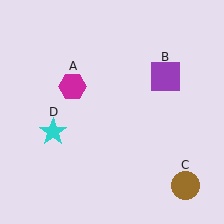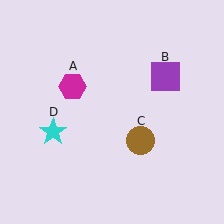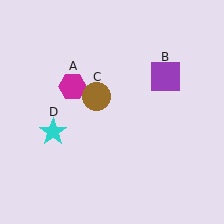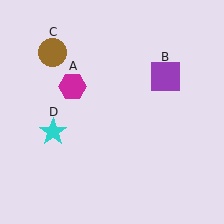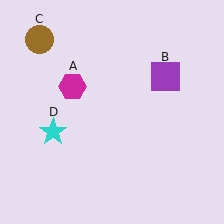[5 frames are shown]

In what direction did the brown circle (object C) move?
The brown circle (object C) moved up and to the left.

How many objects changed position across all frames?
1 object changed position: brown circle (object C).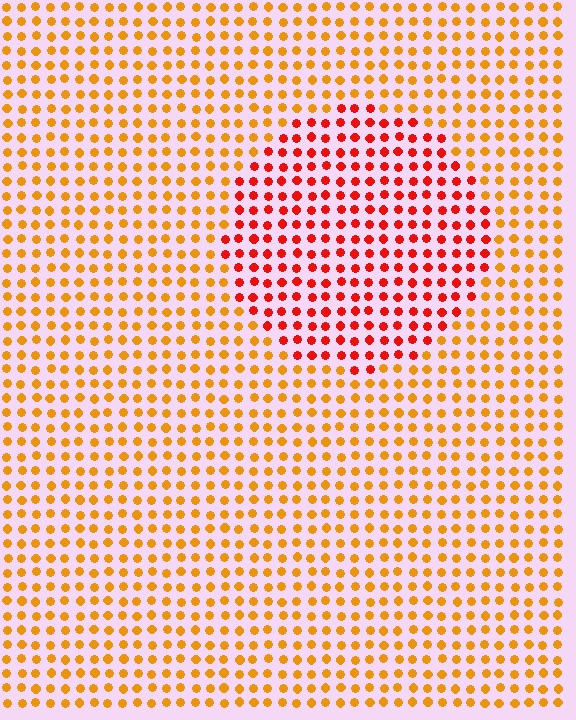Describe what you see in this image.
The image is filled with small orange elements in a uniform arrangement. A circle-shaped region is visible where the elements are tinted to a slightly different hue, forming a subtle color boundary.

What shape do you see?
I see a circle.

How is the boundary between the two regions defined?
The boundary is defined purely by a slight shift in hue (about 36 degrees). Spacing, size, and orientation are identical on both sides.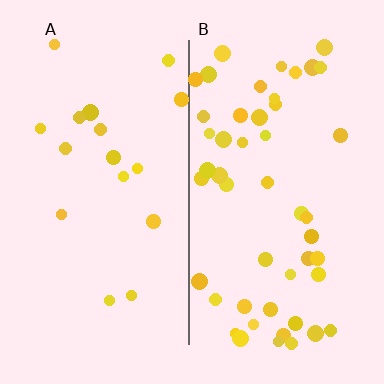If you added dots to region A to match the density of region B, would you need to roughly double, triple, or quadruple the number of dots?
Approximately triple.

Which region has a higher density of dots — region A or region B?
B (the right).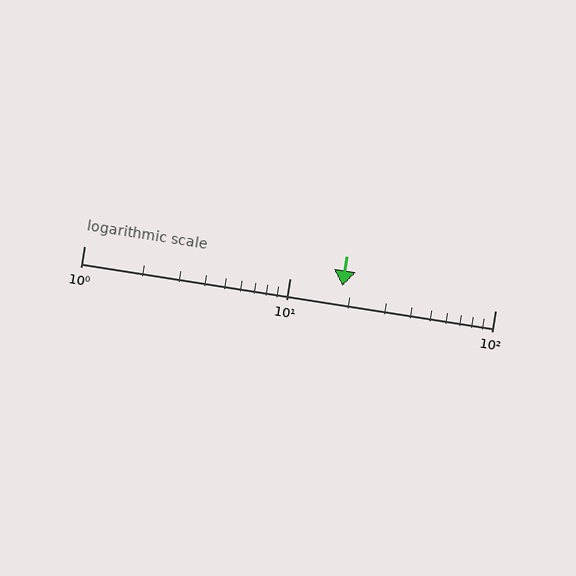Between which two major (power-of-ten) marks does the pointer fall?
The pointer is between 10 and 100.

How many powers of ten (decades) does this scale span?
The scale spans 2 decades, from 1 to 100.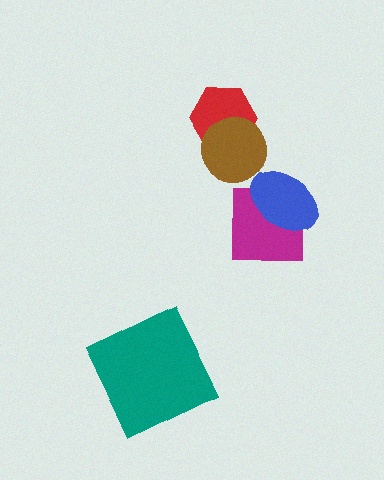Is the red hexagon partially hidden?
Yes, it is partially covered by another shape.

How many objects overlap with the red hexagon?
1 object overlaps with the red hexagon.